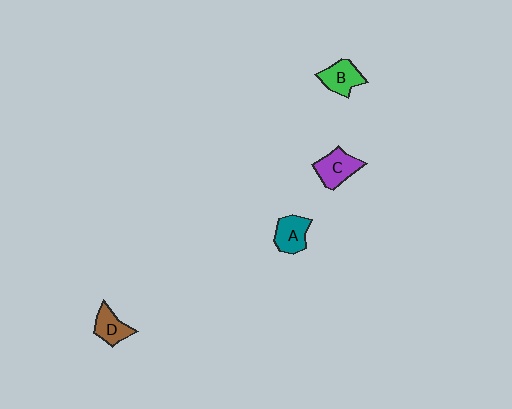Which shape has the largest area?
Shape C (purple).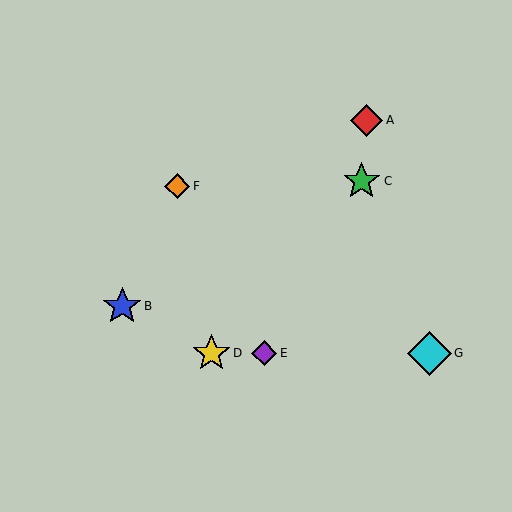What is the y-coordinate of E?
Object E is at y≈353.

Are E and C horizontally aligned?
No, E is at y≈353 and C is at y≈181.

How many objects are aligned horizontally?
3 objects (D, E, G) are aligned horizontally.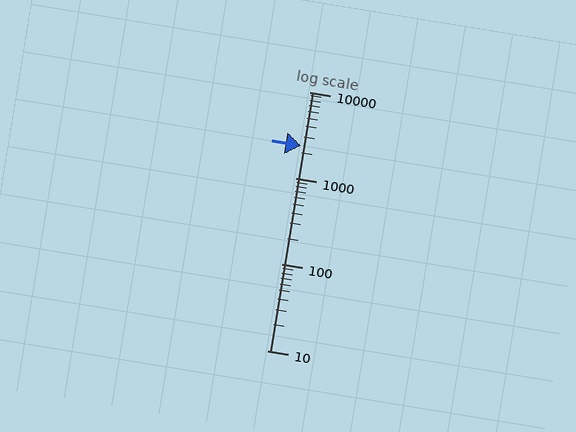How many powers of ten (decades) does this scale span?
The scale spans 3 decades, from 10 to 10000.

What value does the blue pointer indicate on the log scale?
The pointer indicates approximately 2400.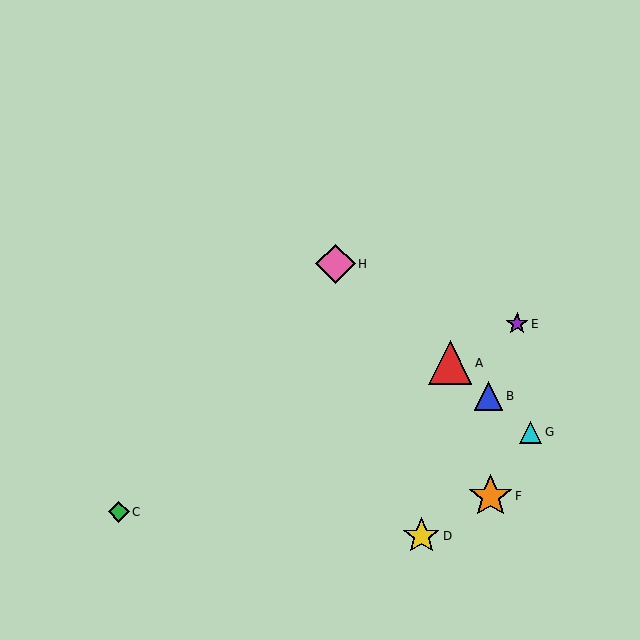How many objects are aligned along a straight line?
4 objects (A, B, G, H) are aligned along a straight line.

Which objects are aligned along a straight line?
Objects A, B, G, H are aligned along a straight line.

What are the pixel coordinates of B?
Object B is at (489, 396).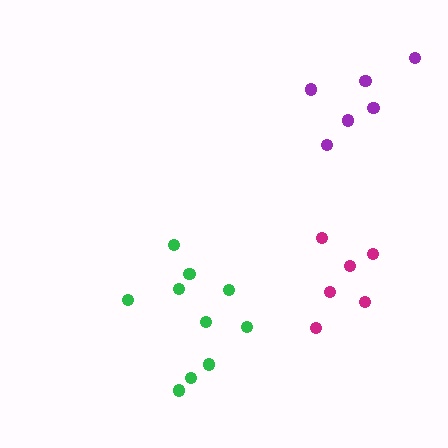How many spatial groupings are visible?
There are 3 spatial groupings.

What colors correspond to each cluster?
The clusters are colored: magenta, green, purple.